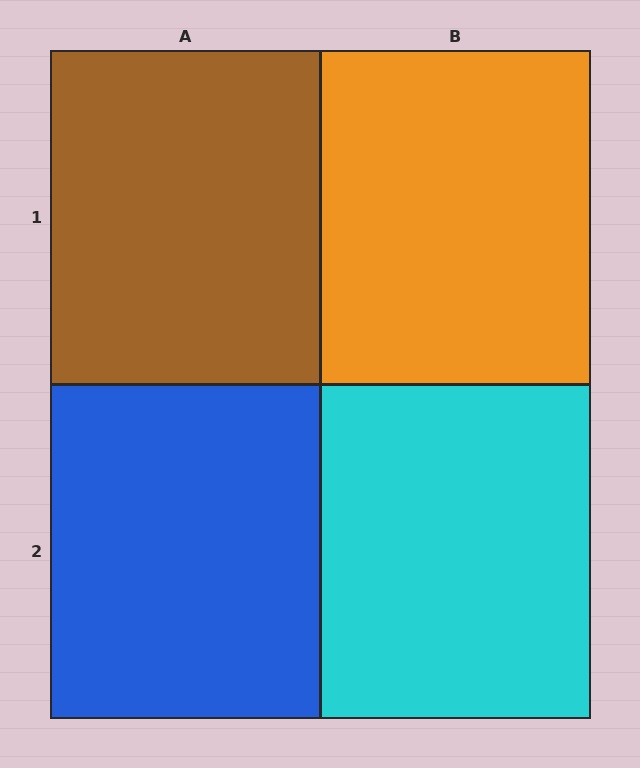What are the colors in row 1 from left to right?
Brown, orange.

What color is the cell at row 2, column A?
Blue.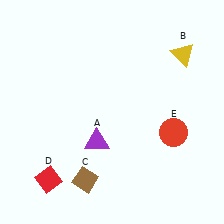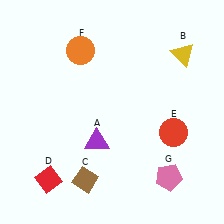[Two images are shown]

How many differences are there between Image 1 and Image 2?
There are 2 differences between the two images.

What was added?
An orange circle (F), a pink pentagon (G) were added in Image 2.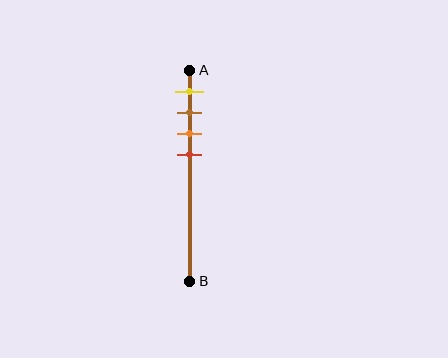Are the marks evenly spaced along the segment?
Yes, the marks are approximately evenly spaced.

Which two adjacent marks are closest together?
The brown and orange marks are the closest adjacent pair.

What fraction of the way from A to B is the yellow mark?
The yellow mark is approximately 10% (0.1) of the way from A to B.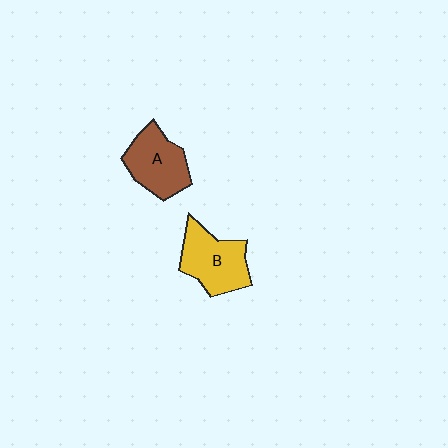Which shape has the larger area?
Shape B (yellow).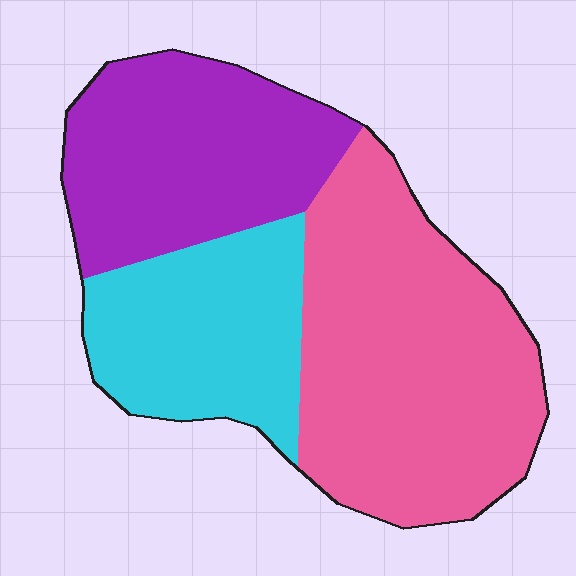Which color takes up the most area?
Pink, at roughly 45%.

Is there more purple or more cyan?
Purple.